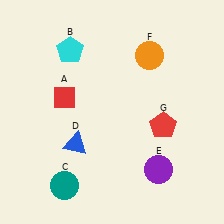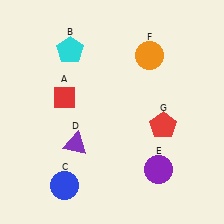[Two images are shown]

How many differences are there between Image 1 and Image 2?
There are 2 differences between the two images.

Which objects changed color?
C changed from teal to blue. D changed from blue to purple.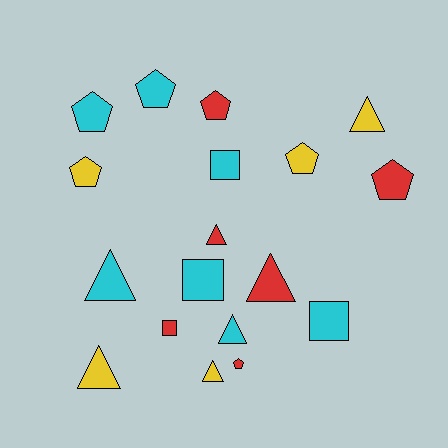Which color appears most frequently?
Cyan, with 7 objects.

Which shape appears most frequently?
Triangle, with 7 objects.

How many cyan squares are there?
There are 3 cyan squares.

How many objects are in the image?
There are 18 objects.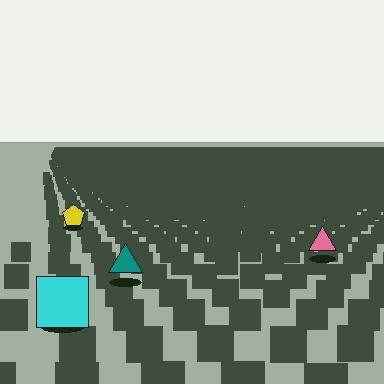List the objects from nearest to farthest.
From nearest to farthest: the cyan square, the teal triangle, the pink triangle, the yellow pentagon.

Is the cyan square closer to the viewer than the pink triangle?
Yes. The cyan square is closer — you can tell from the texture gradient: the ground texture is coarser near it.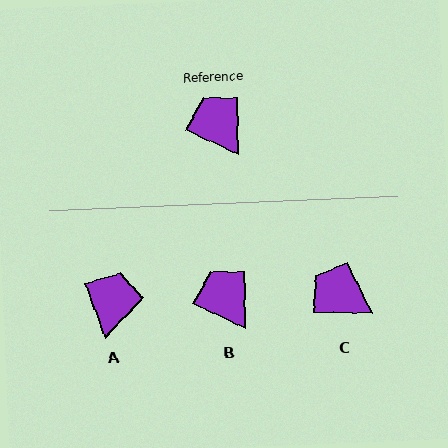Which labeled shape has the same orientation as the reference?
B.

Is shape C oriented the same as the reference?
No, it is off by about 24 degrees.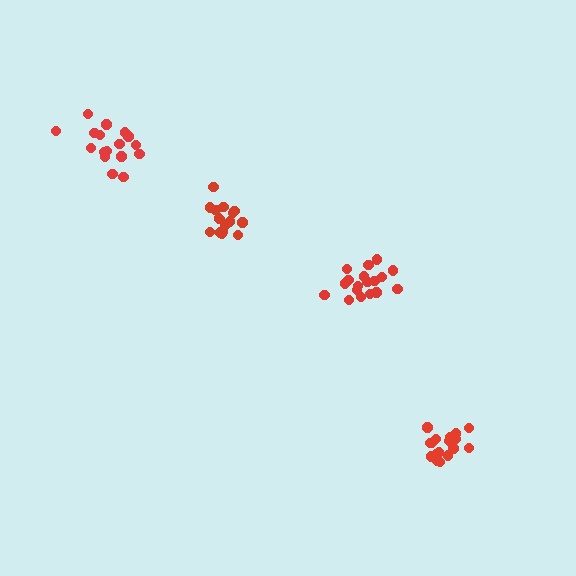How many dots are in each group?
Group 1: 18 dots, Group 2: 18 dots, Group 3: 16 dots, Group 4: 17 dots (69 total).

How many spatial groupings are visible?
There are 4 spatial groupings.